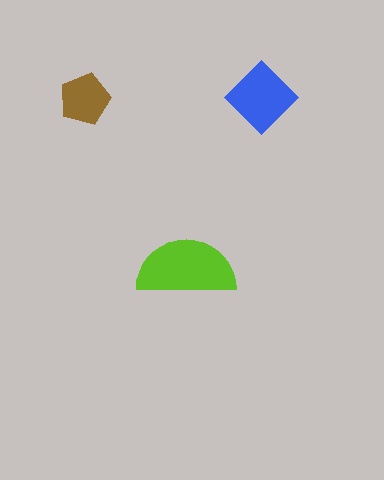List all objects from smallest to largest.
The brown pentagon, the blue diamond, the lime semicircle.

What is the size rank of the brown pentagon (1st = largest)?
3rd.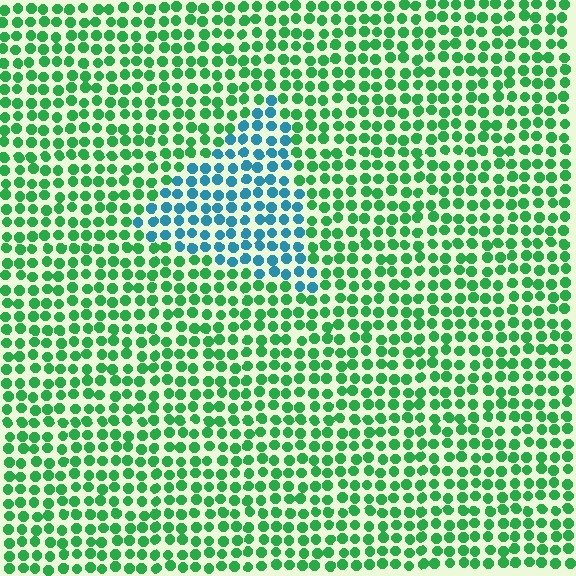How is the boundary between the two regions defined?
The boundary is defined purely by a slight shift in hue (about 58 degrees). Spacing, size, and orientation are identical on both sides.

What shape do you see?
I see a triangle.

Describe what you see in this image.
The image is filled with small green elements in a uniform arrangement. A triangle-shaped region is visible where the elements are tinted to a slightly different hue, forming a subtle color boundary.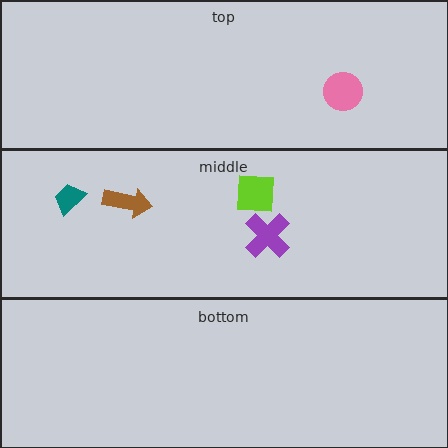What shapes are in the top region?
The pink circle.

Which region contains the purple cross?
The middle region.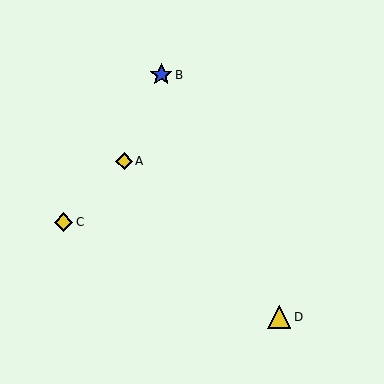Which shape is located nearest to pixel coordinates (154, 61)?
The blue star (labeled B) at (161, 75) is nearest to that location.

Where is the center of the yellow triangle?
The center of the yellow triangle is at (279, 317).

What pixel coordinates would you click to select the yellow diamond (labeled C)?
Click at (64, 222) to select the yellow diamond C.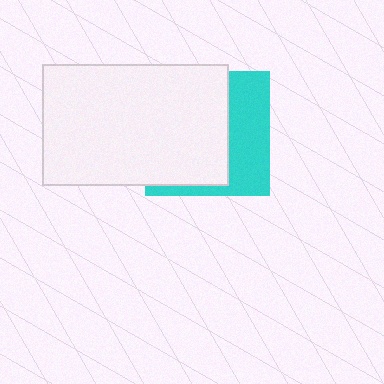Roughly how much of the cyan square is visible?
A small part of it is visible (roughly 38%).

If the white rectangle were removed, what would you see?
You would see the complete cyan square.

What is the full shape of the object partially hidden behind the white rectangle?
The partially hidden object is a cyan square.